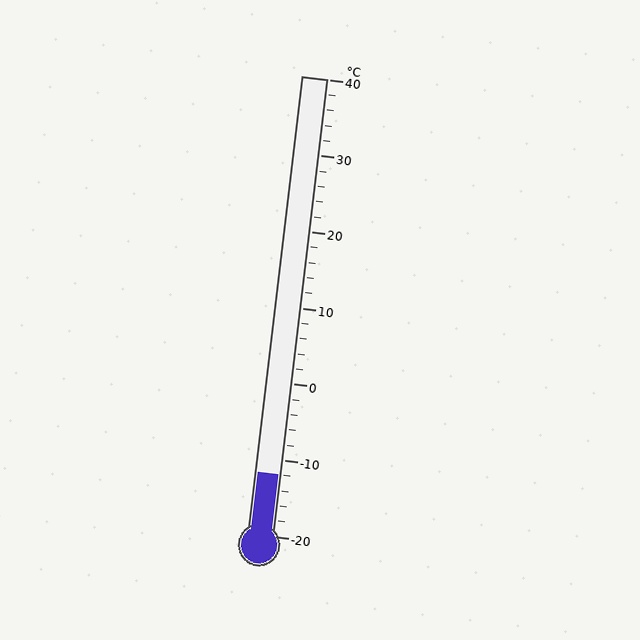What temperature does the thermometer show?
The thermometer shows approximately -12°C.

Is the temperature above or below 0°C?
The temperature is below 0°C.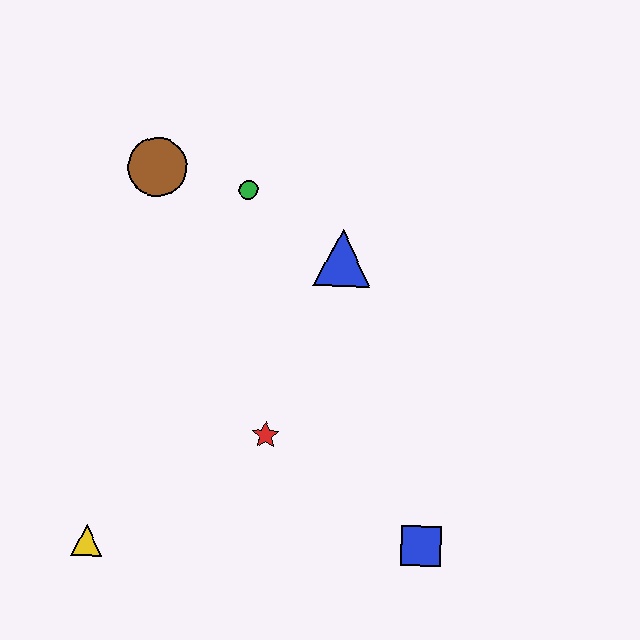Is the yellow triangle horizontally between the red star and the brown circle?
No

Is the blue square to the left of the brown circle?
No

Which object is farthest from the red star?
The brown circle is farthest from the red star.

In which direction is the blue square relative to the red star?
The blue square is to the right of the red star.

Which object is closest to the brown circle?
The green circle is closest to the brown circle.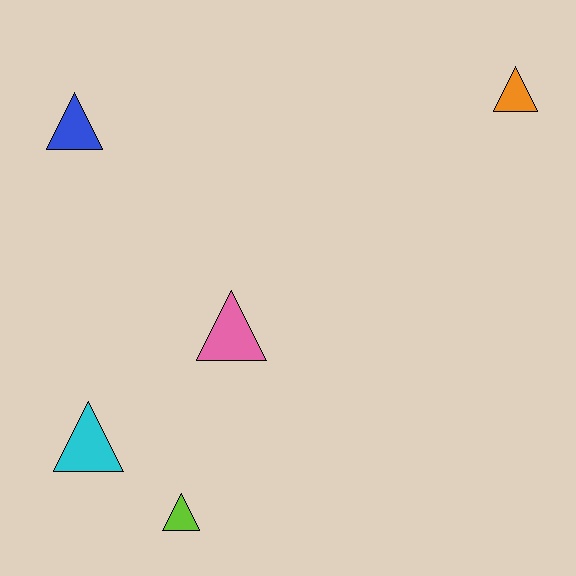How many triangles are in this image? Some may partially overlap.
There are 5 triangles.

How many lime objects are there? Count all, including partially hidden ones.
There is 1 lime object.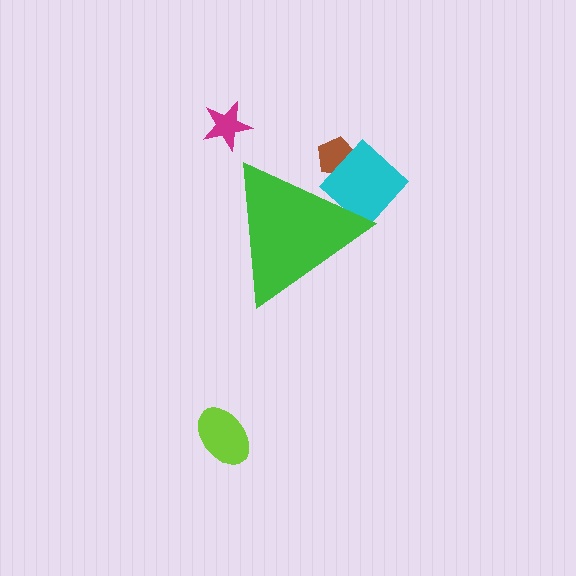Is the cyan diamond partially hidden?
Yes, the cyan diamond is partially hidden behind the green triangle.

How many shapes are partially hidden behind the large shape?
2 shapes are partially hidden.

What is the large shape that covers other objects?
A green triangle.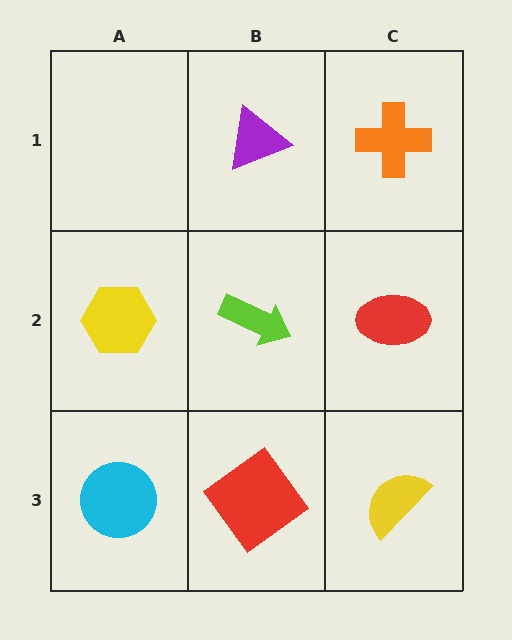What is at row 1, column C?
An orange cross.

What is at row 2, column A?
A yellow hexagon.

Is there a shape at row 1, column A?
No, that cell is empty.